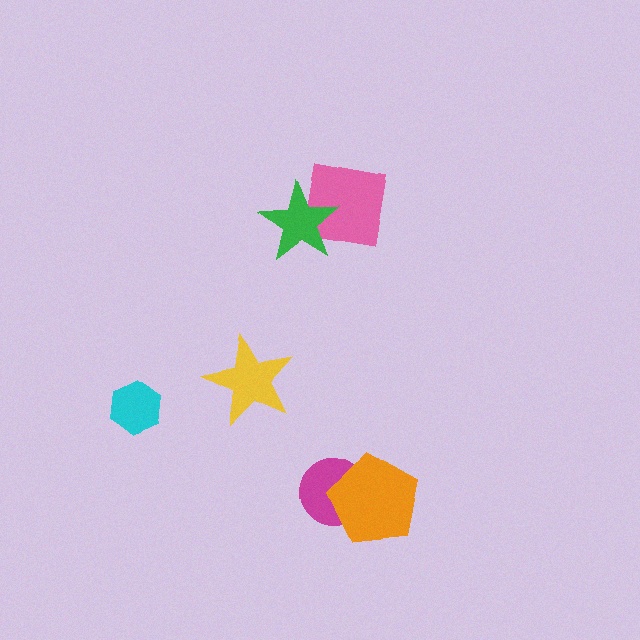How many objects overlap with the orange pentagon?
1 object overlaps with the orange pentagon.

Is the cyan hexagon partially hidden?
No, no other shape covers it.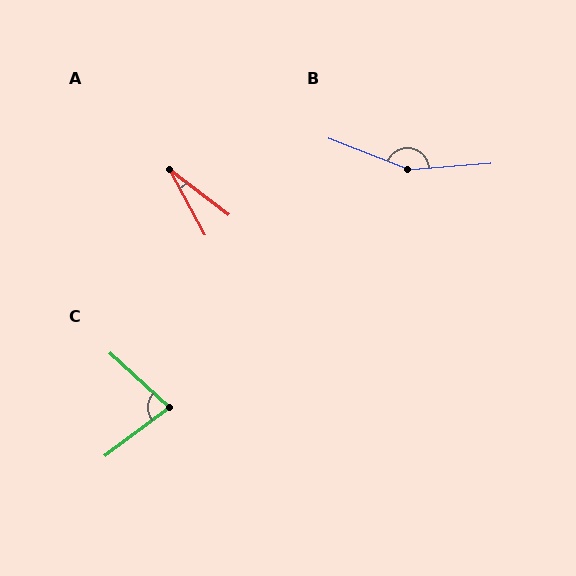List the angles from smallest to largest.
A (24°), C (80°), B (155°).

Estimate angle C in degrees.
Approximately 80 degrees.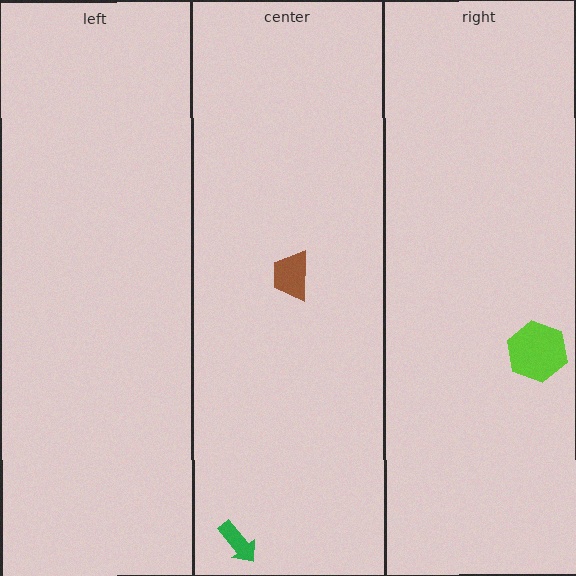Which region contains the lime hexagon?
The right region.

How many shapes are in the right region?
1.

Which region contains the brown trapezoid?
The center region.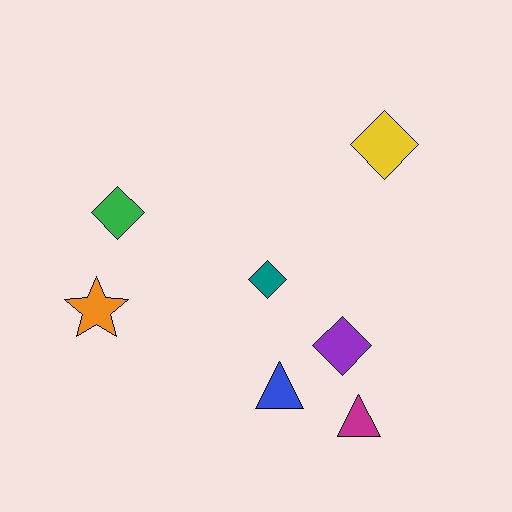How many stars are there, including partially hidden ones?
There is 1 star.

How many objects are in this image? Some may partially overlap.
There are 7 objects.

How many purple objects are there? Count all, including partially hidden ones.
There is 1 purple object.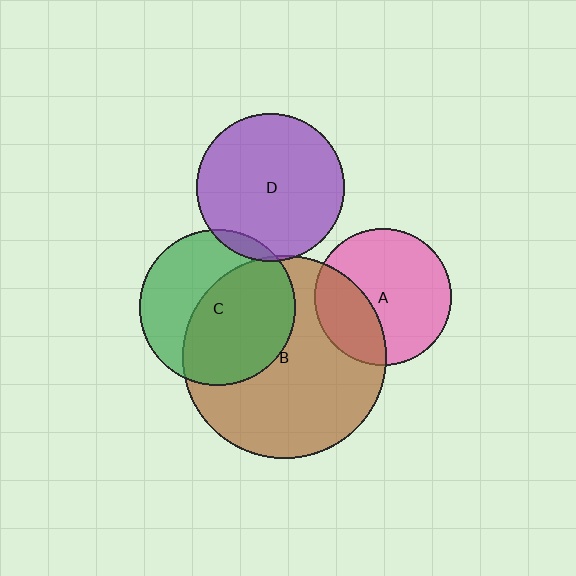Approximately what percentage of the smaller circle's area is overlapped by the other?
Approximately 5%.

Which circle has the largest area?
Circle B (brown).